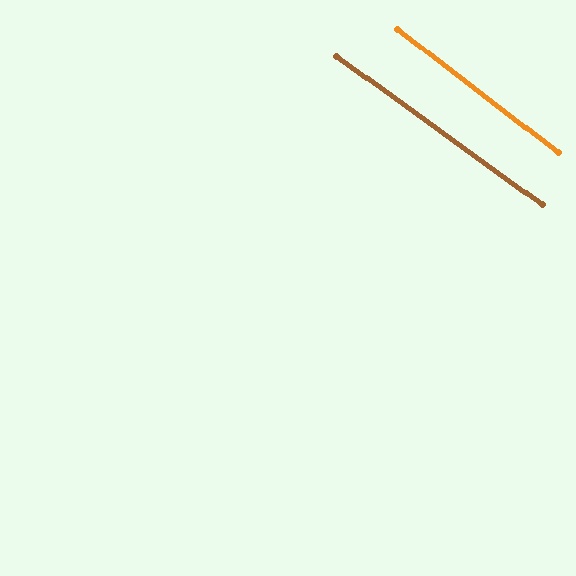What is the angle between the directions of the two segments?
Approximately 2 degrees.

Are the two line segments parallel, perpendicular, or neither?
Parallel — their directions differ by only 1.6°.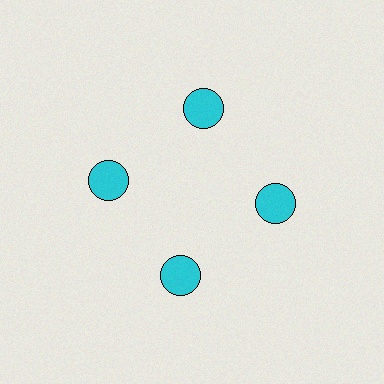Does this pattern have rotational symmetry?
Yes, this pattern has 4-fold rotational symmetry. It looks the same after rotating 90 degrees around the center.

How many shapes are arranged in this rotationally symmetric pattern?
There are 4 shapes, arranged in 4 groups of 1.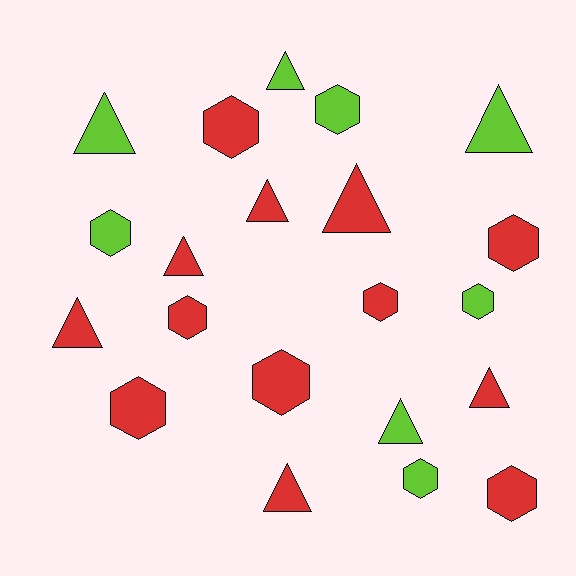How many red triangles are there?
There are 6 red triangles.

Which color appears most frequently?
Red, with 13 objects.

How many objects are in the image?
There are 21 objects.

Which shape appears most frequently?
Hexagon, with 11 objects.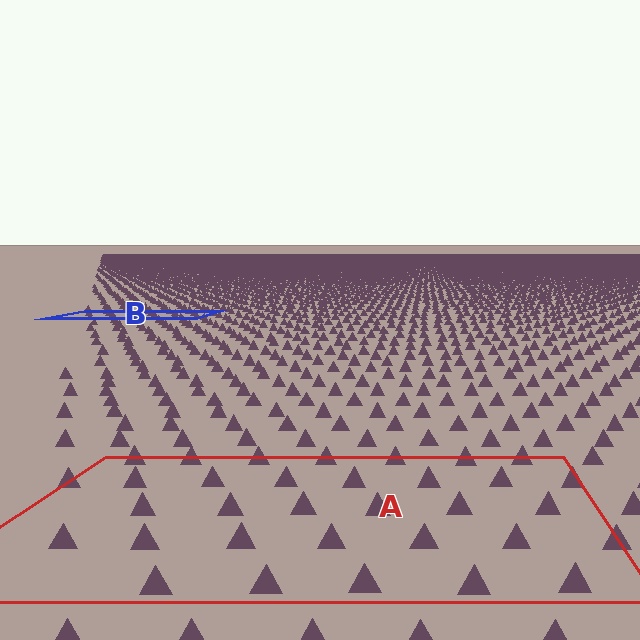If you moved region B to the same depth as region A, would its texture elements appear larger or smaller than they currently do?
They would appear larger. At a closer depth, the same texture elements are projected at a bigger on-screen size.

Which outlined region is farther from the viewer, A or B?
Region B is farther from the viewer — the texture elements inside it appear smaller and more densely packed.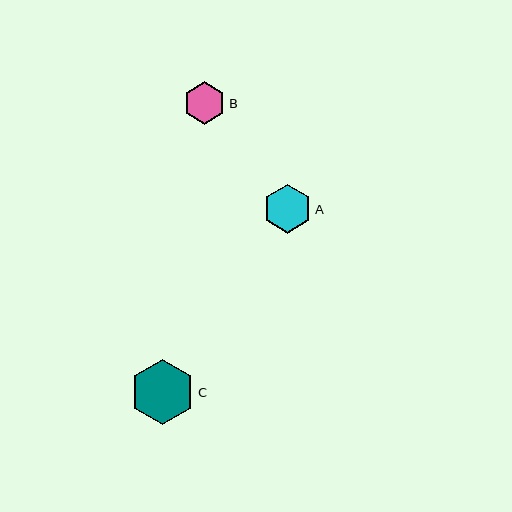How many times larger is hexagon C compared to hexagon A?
Hexagon C is approximately 1.3 times the size of hexagon A.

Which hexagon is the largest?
Hexagon C is the largest with a size of approximately 65 pixels.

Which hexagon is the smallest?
Hexagon B is the smallest with a size of approximately 42 pixels.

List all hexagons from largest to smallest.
From largest to smallest: C, A, B.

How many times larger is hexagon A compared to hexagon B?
Hexagon A is approximately 1.2 times the size of hexagon B.